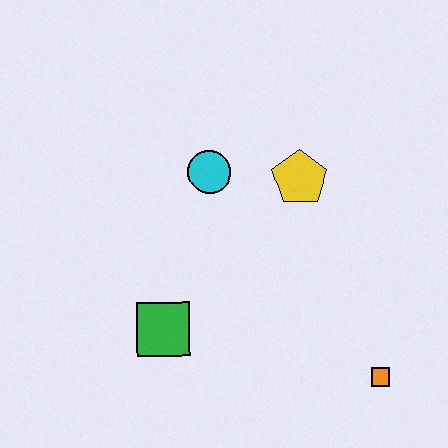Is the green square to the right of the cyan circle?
No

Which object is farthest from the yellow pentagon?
The orange square is farthest from the yellow pentagon.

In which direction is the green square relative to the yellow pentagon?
The green square is below the yellow pentagon.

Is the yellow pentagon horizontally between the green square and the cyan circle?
No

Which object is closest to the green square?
The cyan circle is closest to the green square.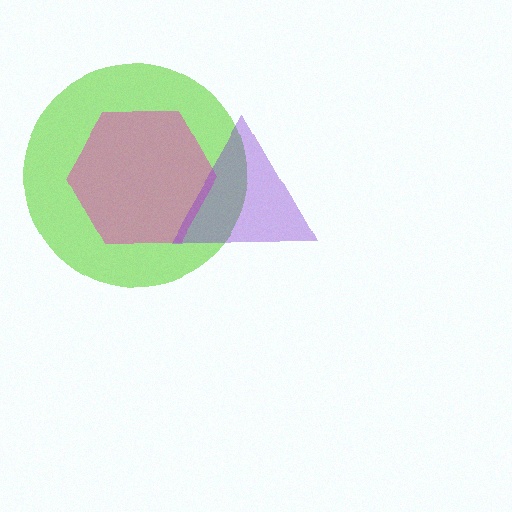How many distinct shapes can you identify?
There are 3 distinct shapes: a lime circle, a pink hexagon, a purple triangle.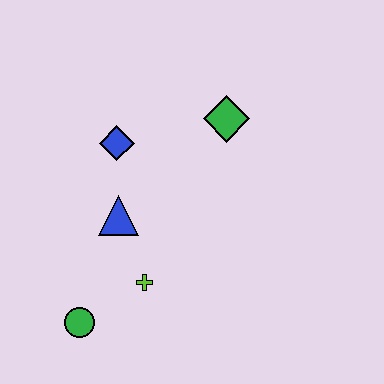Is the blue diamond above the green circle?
Yes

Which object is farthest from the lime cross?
The green diamond is farthest from the lime cross.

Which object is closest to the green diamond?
The blue diamond is closest to the green diamond.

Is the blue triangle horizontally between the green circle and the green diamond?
Yes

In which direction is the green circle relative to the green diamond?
The green circle is below the green diamond.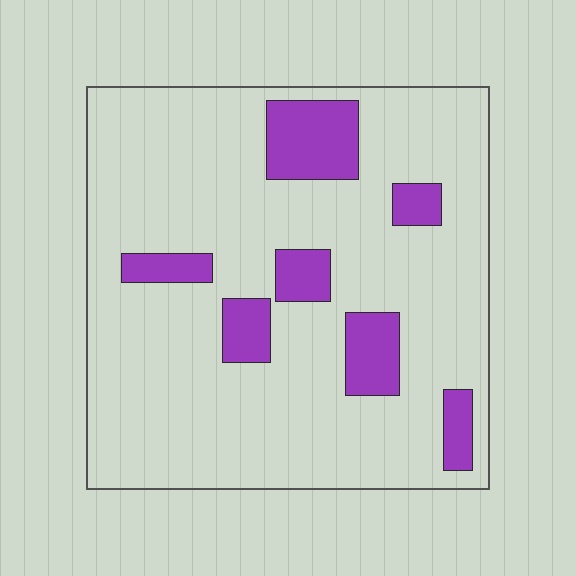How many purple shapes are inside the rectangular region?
7.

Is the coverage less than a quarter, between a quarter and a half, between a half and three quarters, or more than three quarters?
Less than a quarter.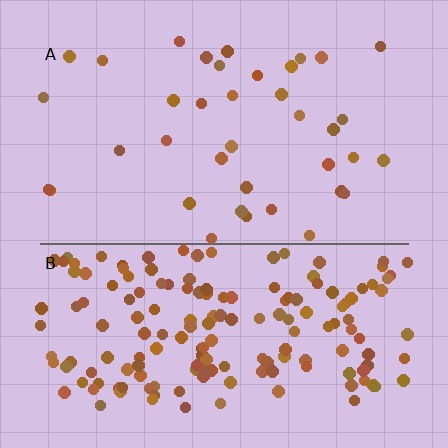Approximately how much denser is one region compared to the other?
Approximately 4.6× — region B over region A.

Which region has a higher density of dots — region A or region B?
B (the bottom).